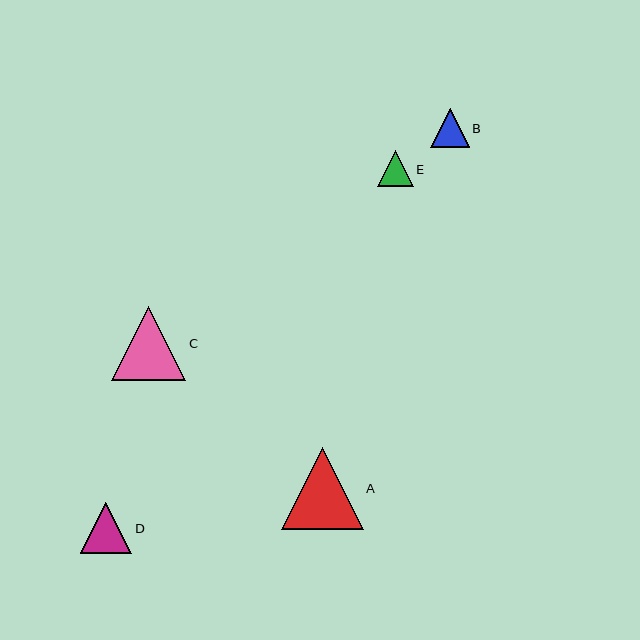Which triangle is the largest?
Triangle A is the largest with a size of approximately 82 pixels.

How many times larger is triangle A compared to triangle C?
Triangle A is approximately 1.1 times the size of triangle C.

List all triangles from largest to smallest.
From largest to smallest: A, C, D, B, E.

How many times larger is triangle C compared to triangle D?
Triangle C is approximately 1.4 times the size of triangle D.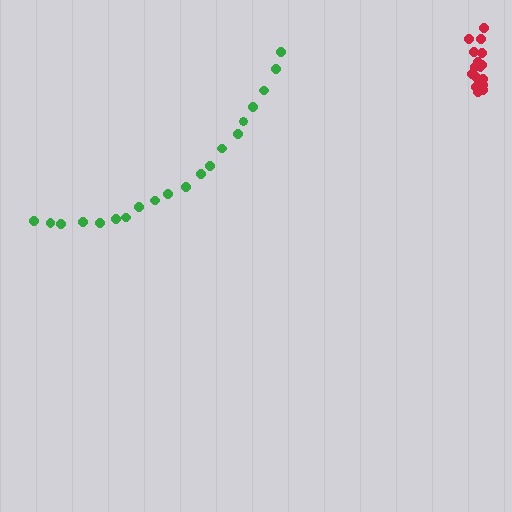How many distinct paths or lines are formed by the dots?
There are 2 distinct paths.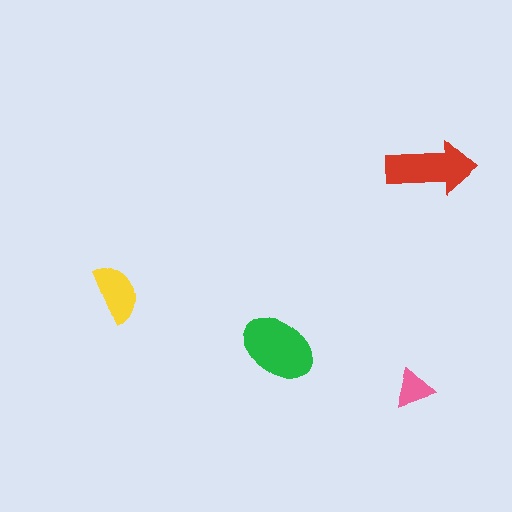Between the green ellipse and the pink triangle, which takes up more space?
The green ellipse.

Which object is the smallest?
The pink triangle.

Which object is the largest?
The green ellipse.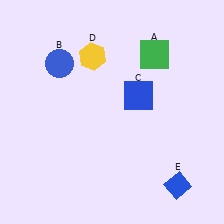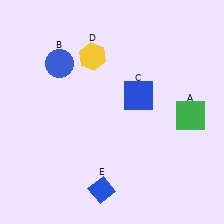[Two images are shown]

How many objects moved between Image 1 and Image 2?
2 objects moved between the two images.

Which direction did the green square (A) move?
The green square (A) moved down.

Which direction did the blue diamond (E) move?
The blue diamond (E) moved left.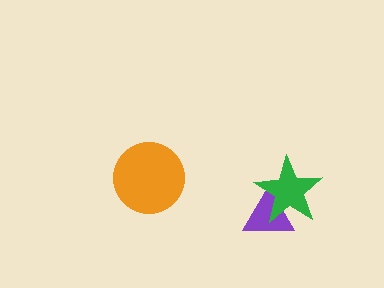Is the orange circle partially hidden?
No, no other shape covers it.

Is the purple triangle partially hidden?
Yes, it is partially covered by another shape.